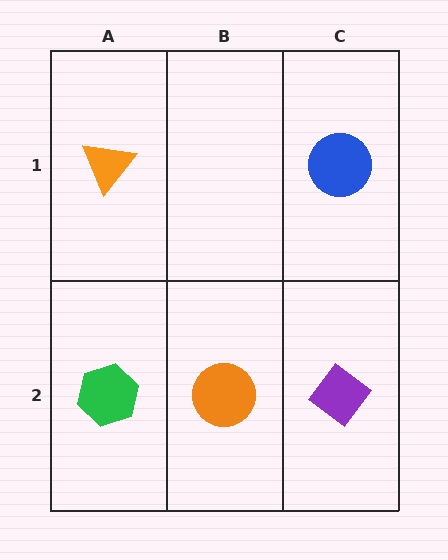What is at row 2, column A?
A green hexagon.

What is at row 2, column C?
A purple diamond.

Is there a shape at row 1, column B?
No, that cell is empty.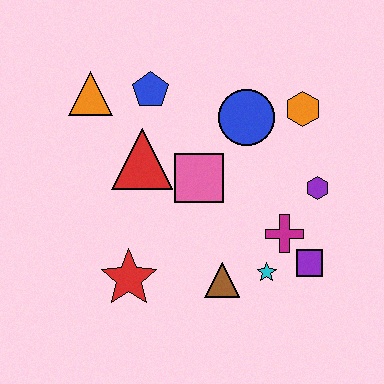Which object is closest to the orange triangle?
The blue pentagon is closest to the orange triangle.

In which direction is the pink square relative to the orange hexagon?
The pink square is to the left of the orange hexagon.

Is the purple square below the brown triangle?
No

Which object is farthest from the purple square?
The orange triangle is farthest from the purple square.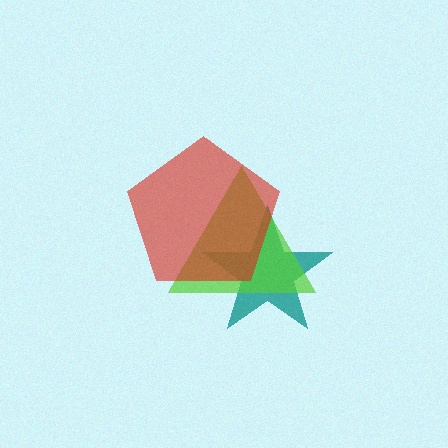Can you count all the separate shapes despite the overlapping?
Yes, there are 3 separate shapes.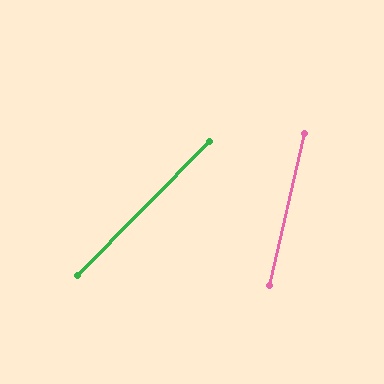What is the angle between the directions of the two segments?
Approximately 32 degrees.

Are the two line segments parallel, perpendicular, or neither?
Neither parallel nor perpendicular — they differ by about 32°.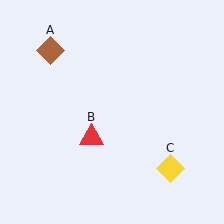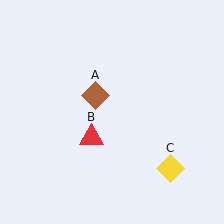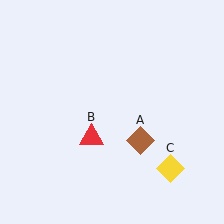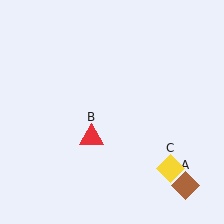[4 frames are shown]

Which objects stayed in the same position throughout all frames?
Red triangle (object B) and yellow diamond (object C) remained stationary.